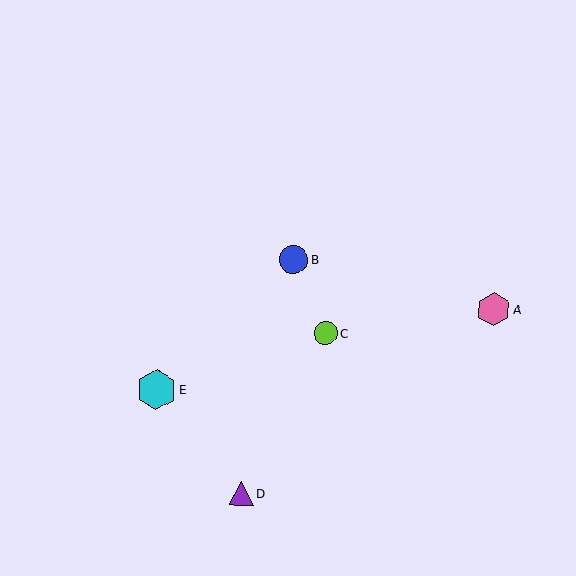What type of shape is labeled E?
Shape E is a cyan hexagon.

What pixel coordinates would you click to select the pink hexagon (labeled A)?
Click at (494, 309) to select the pink hexagon A.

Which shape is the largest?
The cyan hexagon (labeled E) is the largest.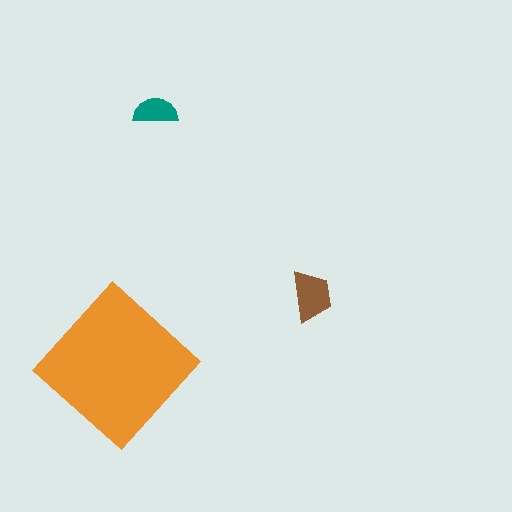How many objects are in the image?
There are 3 objects in the image.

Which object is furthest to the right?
The brown trapezoid is rightmost.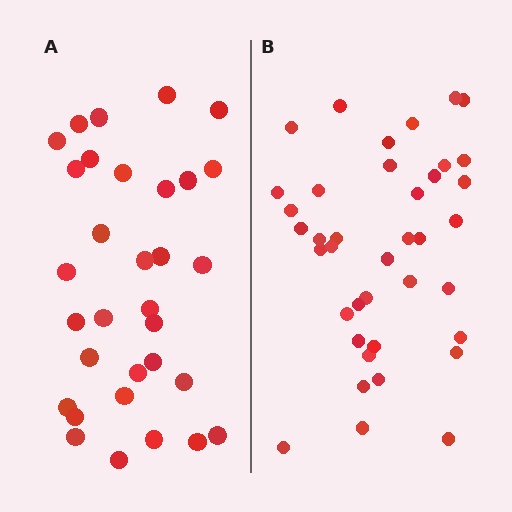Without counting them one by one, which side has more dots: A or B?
Region B (the right region) has more dots.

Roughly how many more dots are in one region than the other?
Region B has roughly 8 or so more dots than region A.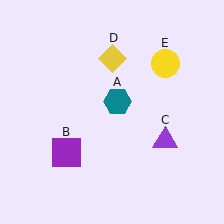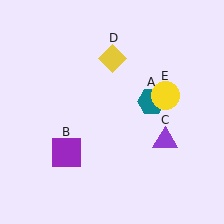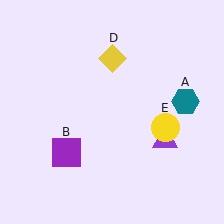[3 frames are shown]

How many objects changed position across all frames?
2 objects changed position: teal hexagon (object A), yellow circle (object E).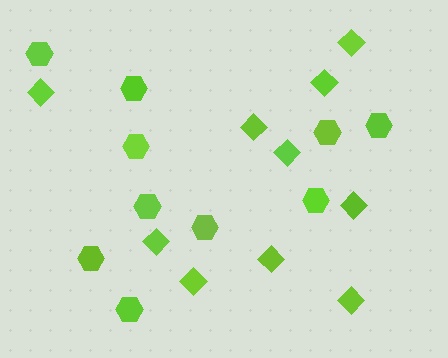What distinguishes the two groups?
There are 2 groups: one group of hexagons (10) and one group of diamonds (10).